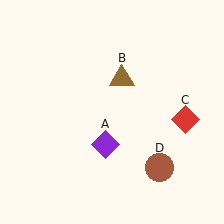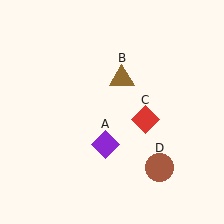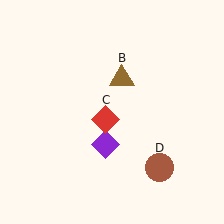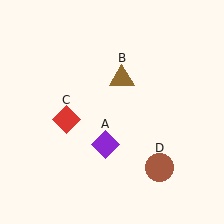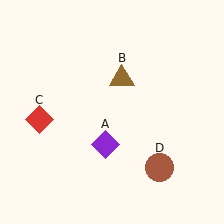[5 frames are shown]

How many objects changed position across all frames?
1 object changed position: red diamond (object C).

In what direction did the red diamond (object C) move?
The red diamond (object C) moved left.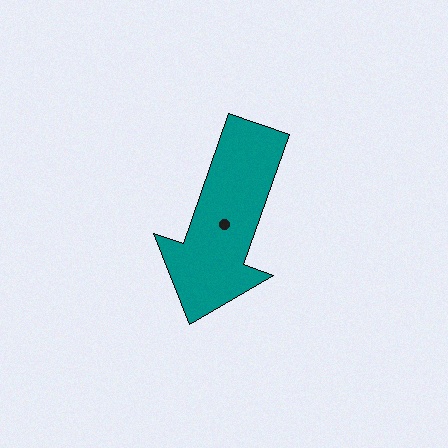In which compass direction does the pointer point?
South.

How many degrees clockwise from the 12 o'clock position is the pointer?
Approximately 199 degrees.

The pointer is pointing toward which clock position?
Roughly 7 o'clock.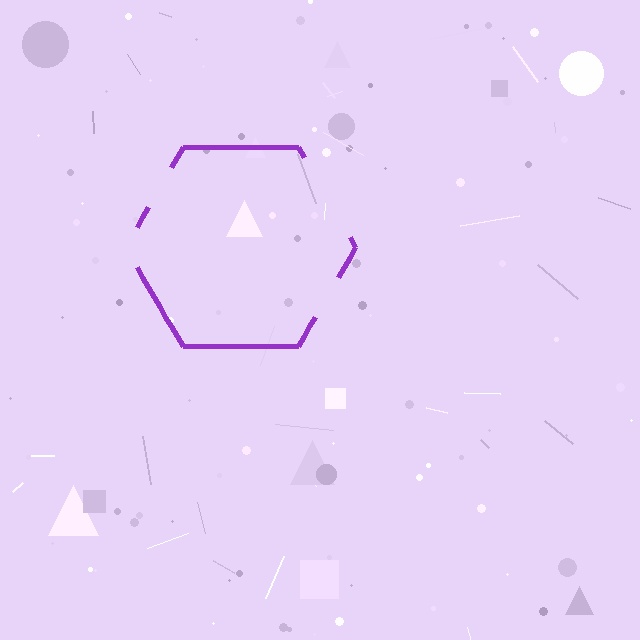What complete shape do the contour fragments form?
The contour fragments form a hexagon.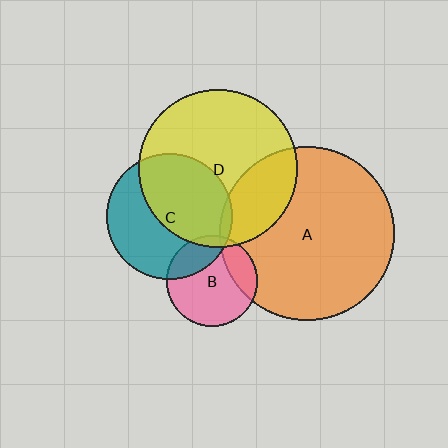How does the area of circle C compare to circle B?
Approximately 1.9 times.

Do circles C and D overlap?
Yes.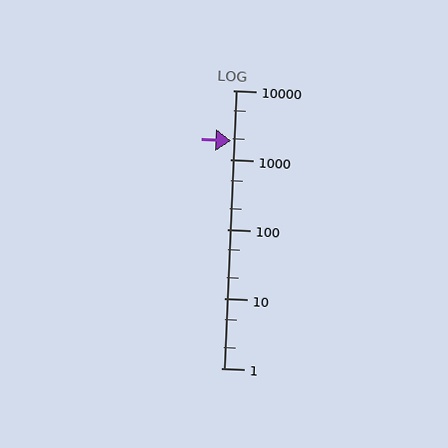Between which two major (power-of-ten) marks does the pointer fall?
The pointer is between 1000 and 10000.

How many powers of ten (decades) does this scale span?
The scale spans 4 decades, from 1 to 10000.